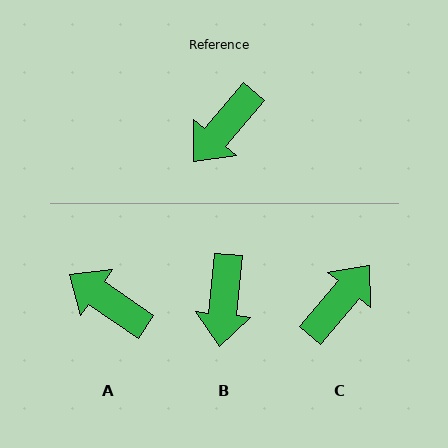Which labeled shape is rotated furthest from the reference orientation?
C, about 180 degrees away.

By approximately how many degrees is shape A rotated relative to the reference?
Approximately 84 degrees clockwise.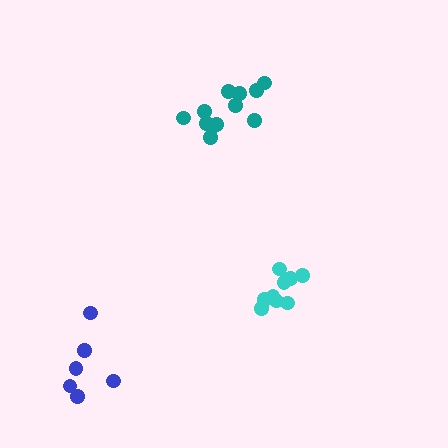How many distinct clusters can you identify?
There are 3 distinct clusters.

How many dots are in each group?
Group 1: 6 dots, Group 2: 12 dots, Group 3: 9 dots (27 total).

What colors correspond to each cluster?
The clusters are colored: blue, teal, cyan.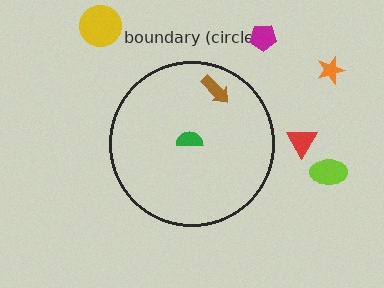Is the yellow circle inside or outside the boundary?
Outside.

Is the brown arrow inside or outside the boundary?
Inside.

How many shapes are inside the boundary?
2 inside, 5 outside.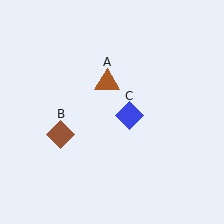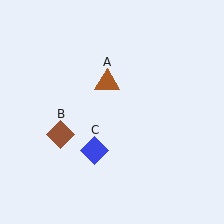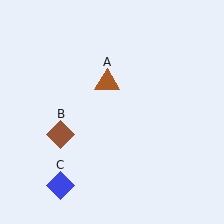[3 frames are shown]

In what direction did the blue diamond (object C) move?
The blue diamond (object C) moved down and to the left.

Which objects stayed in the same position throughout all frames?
Brown triangle (object A) and brown diamond (object B) remained stationary.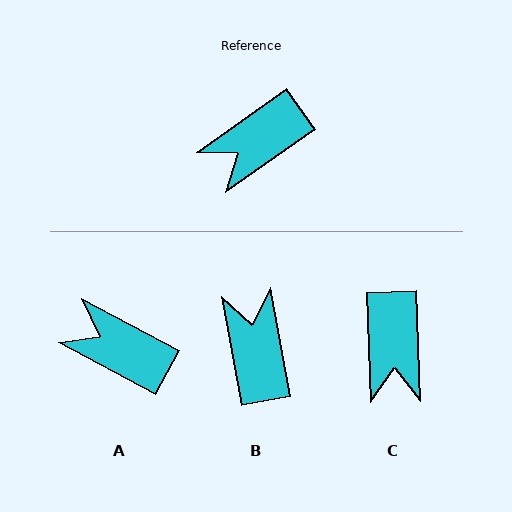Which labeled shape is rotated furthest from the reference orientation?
B, about 115 degrees away.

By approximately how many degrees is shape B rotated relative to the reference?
Approximately 115 degrees clockwise.